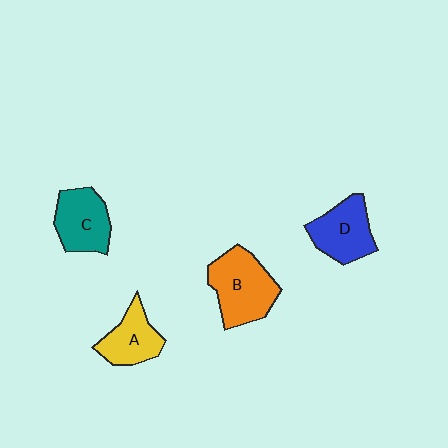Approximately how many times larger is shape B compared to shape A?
Approximately 1.5 times.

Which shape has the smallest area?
Shape A (yellow).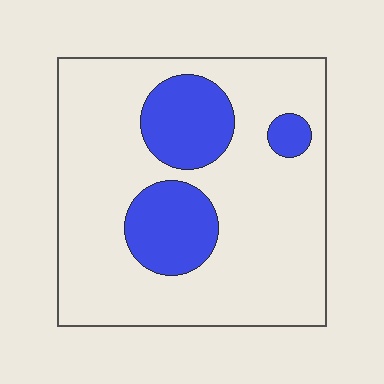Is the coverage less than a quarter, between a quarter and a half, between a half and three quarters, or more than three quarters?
Less than a quarter.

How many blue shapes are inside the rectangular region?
3.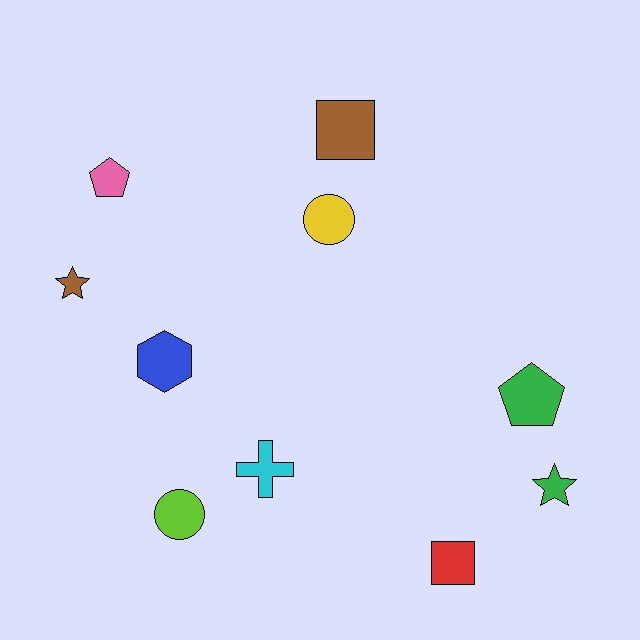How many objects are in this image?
There are 10 objects.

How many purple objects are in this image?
There are no purple objects.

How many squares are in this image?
There are 2 squares.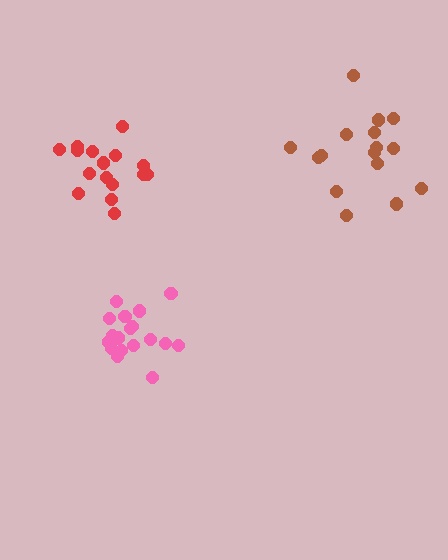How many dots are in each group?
Group 1: 16 dots, Group 2: 18 dots, Group 3: 16 dots (50 total).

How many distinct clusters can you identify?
There are 3 distinct clusters.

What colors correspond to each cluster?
The clusters are colored: brown, pink, red.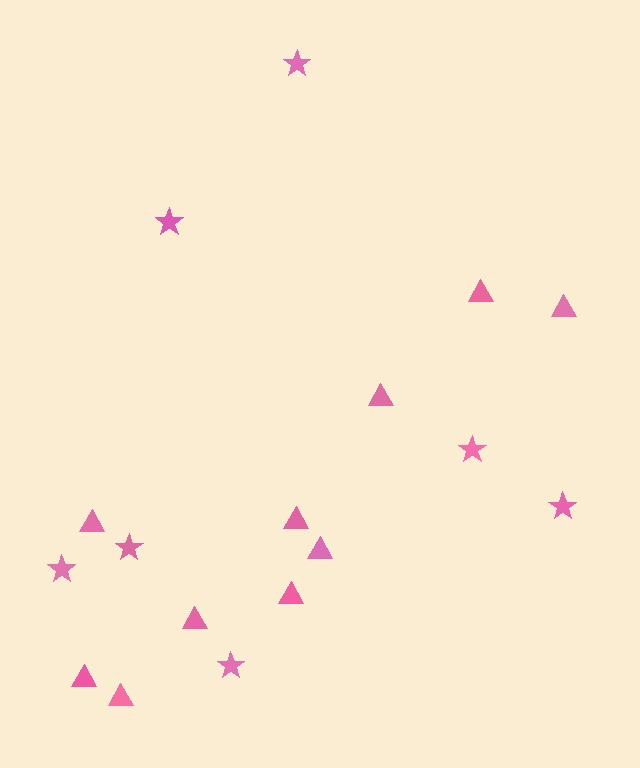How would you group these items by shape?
There are 2 groups: one group of stars (7) and one group of triangles (10).